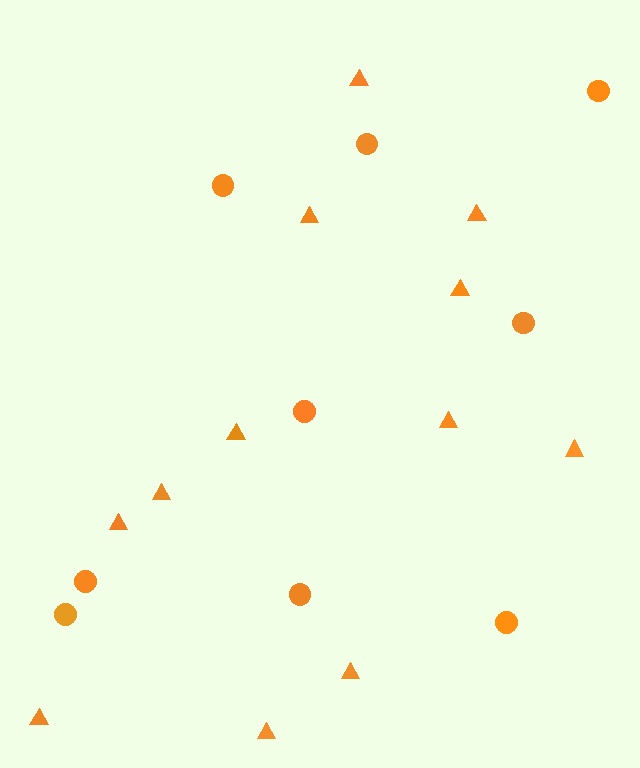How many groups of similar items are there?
There are 2 groups: one group of triangles (12) and one group of circles (9).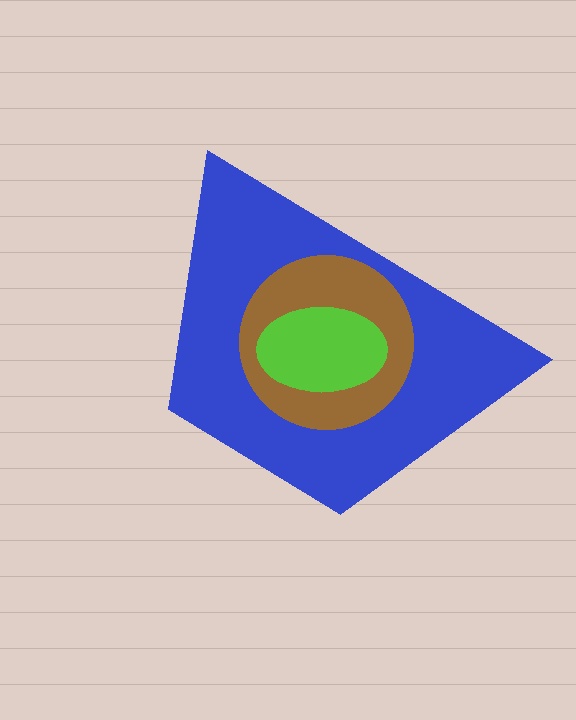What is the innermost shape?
The lime ellipse.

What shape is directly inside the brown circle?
The lime ellipse.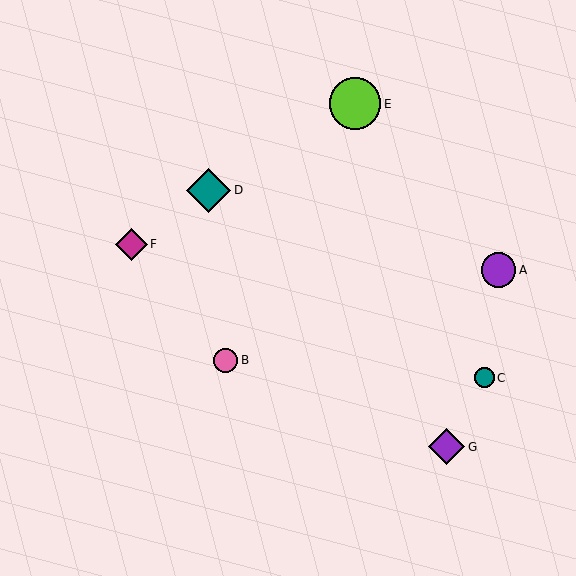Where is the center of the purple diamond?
The center of the purple diamond is at (447, 447).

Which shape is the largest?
The lime circle (labeled E) is the largest.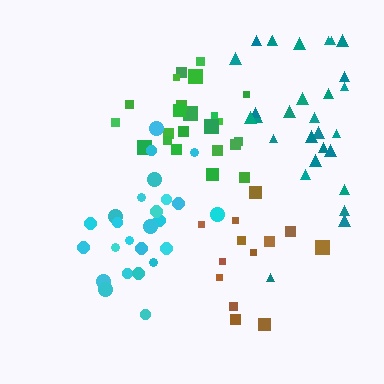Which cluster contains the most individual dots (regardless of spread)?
Teal (29).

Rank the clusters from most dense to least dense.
green, cyan, brown, teal.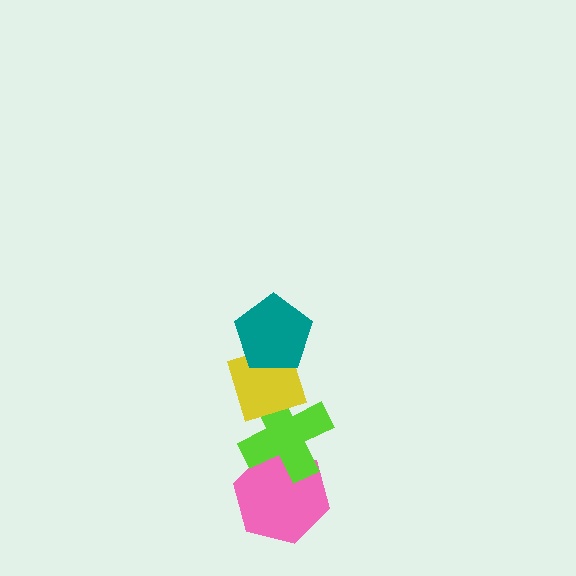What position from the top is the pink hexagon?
The pink hexagon is 4th from the top.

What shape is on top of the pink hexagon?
The lime cross is on top of the pink hexagon.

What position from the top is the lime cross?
The lime cross is 3rd from the top.